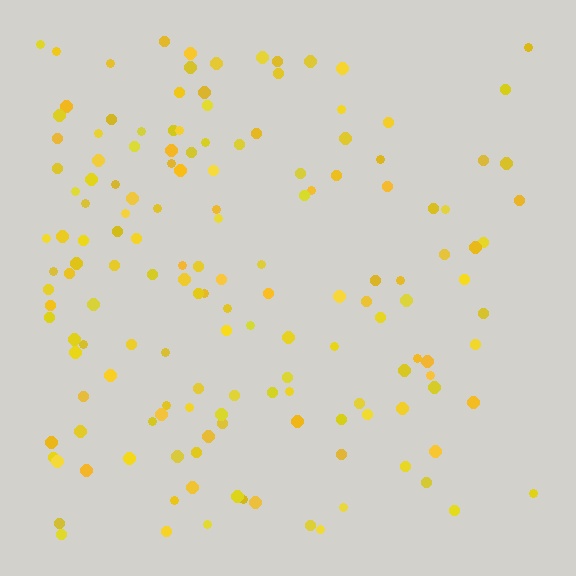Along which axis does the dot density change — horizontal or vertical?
Horizontal.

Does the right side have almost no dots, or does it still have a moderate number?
Still a moderate number, just noticeably fewer than the left.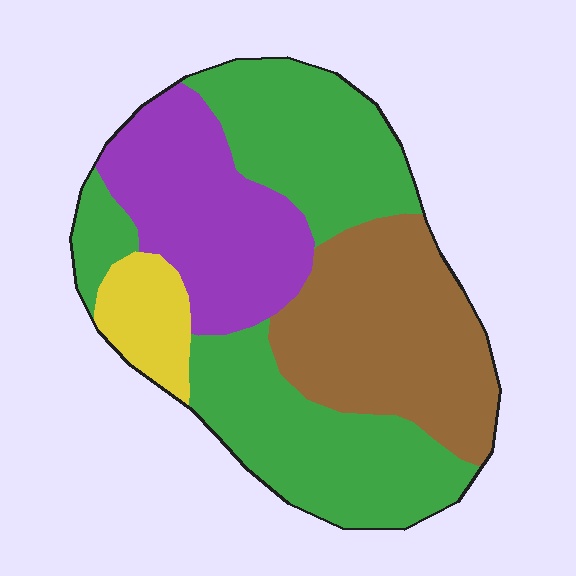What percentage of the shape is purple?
Purple covers 22% of the shape.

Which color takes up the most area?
Green, at roughly 45%.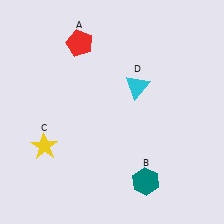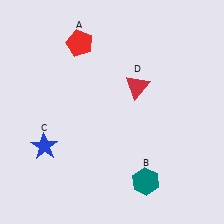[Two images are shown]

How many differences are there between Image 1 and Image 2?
There are 2 differences between the two images.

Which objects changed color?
C changed from yellow to blue. D changed from cyan to red.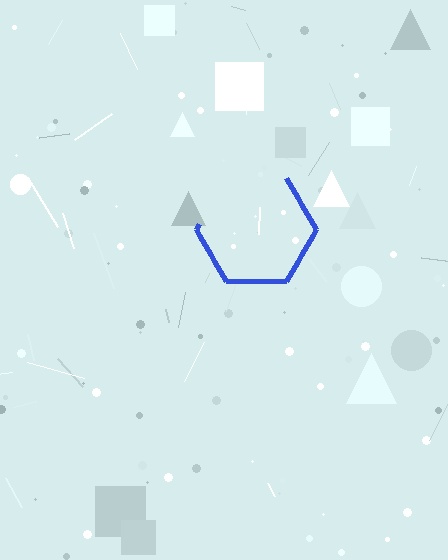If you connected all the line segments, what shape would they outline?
They would outline a hexagon.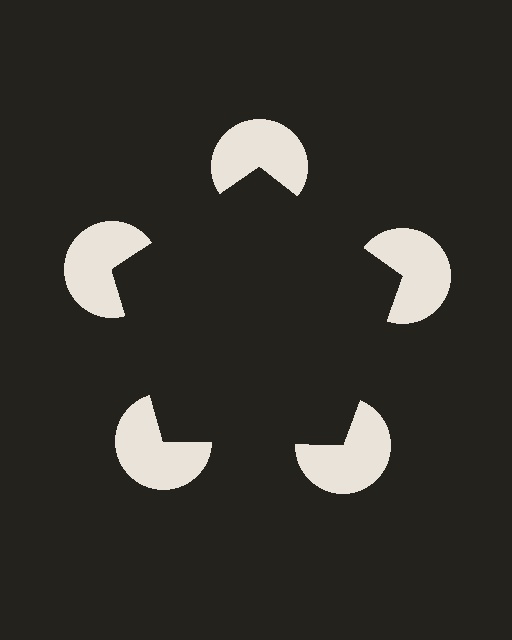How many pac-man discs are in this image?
There are 5 — one at each vertex of the illusory pentagon.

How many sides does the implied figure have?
5 sides.